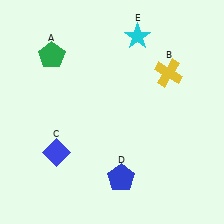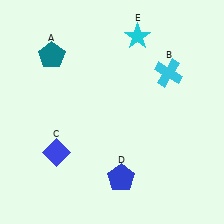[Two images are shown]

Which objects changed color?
A changed from green to teal. B changed from yellow to cyan.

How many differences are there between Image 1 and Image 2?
There are 2 differences between the two images.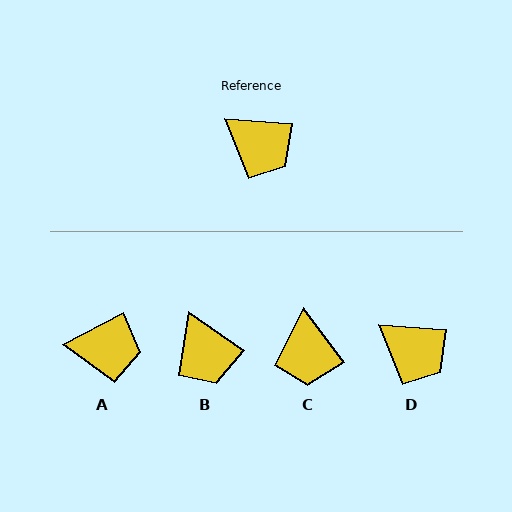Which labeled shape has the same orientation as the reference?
D.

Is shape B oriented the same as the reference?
No, it is off by about 31 degrees.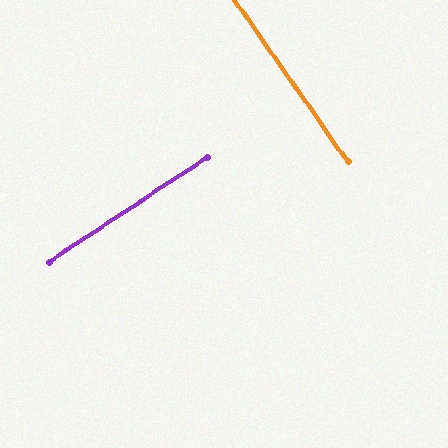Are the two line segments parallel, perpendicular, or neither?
Perpendicular — they meet at approximately 88°.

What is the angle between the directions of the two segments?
Approximately 88 degrees.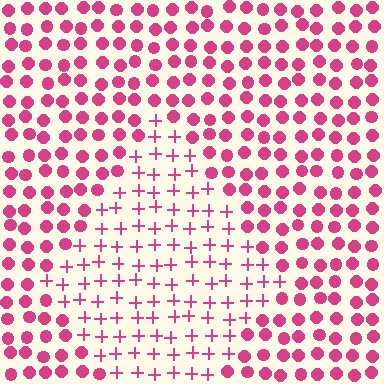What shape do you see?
I see a diamond.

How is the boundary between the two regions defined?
The boundary is defined by a change in element shape: plus signs inside vs. circles outside. All elements share the same color and spacing.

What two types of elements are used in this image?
The image uses plus signs inside the diamond region and circles outside it.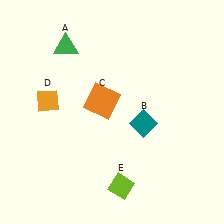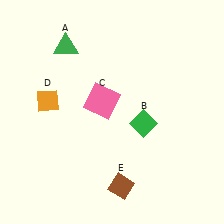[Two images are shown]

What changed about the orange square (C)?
In Image 1, C is orange. In Image 2, it changed to pink.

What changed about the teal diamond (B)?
In Image 1, B is teal. In Image 2, it changed to green.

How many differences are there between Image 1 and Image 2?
There are 3 differences between the two images.